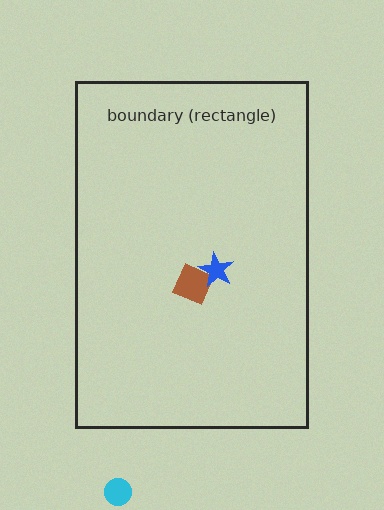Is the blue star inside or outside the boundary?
Inside.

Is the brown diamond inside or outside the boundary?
Inside.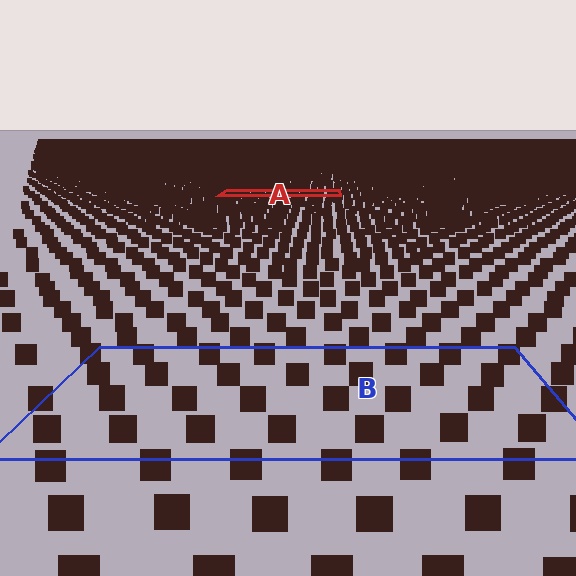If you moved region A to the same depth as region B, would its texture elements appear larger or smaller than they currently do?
They would appear larger. At a closer depth, the same texture elements are projected at a bigger on-screen size.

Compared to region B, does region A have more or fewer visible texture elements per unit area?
Region A has more texture elements per unit area — they are packed more densely because it is farther away.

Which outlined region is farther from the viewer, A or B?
Region A is farther from the viewer — the texture elements inside it appear smaller and more densely packed.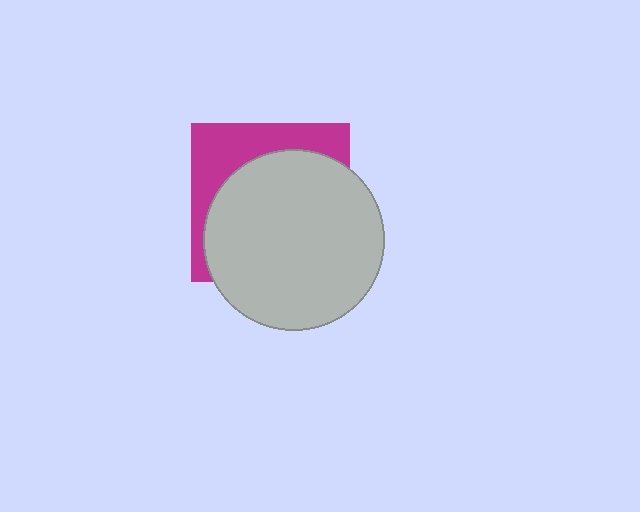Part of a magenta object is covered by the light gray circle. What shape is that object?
It is a square.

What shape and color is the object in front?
The object in front is a light gray circle.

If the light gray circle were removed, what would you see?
You would see the complete magenta square.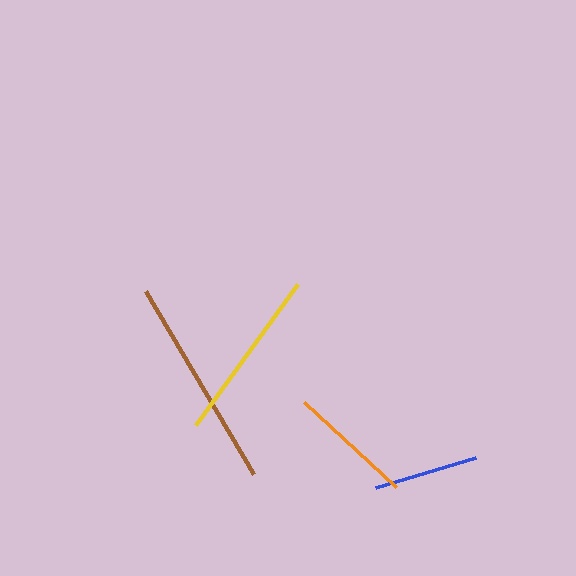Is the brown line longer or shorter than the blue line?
The brown line is longer than the blue line.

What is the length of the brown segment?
The brown segment is approximately 212 pixels long.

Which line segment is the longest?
The brown line is the longest at approximately 212 pixels.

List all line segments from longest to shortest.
From longest to shortest: brown, yellow, orange, blue.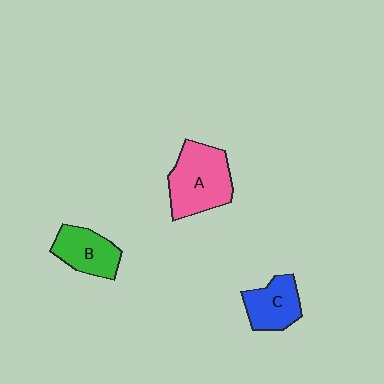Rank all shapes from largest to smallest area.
From largest to smallest: A (pink), B (green), C (blue).